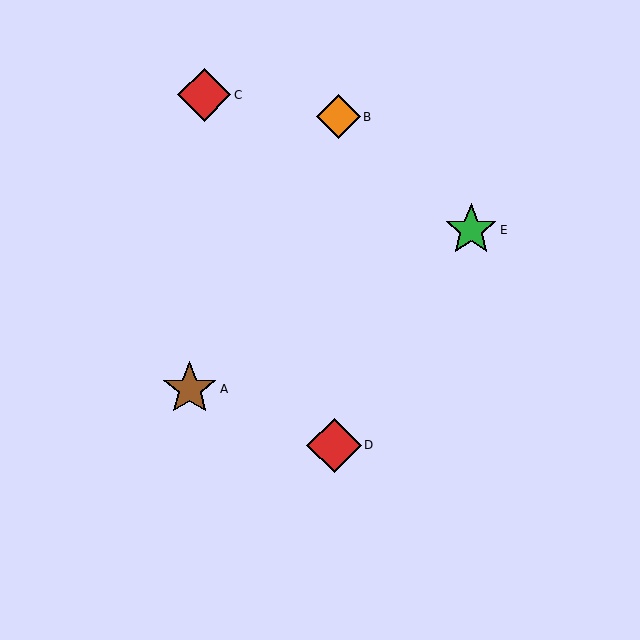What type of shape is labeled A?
Shape A is a brown star.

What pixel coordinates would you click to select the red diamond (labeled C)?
Click at (204, 95) to select the red diamond C.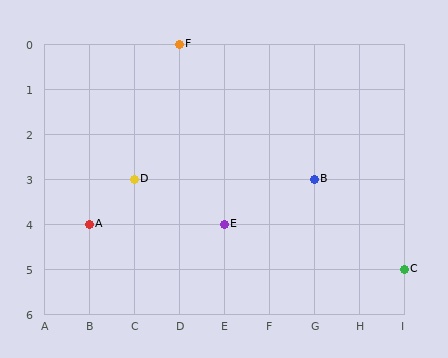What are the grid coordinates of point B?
Point B is at grid coordinates (G, 3).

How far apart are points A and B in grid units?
Points A and B are 5 columns and 1 row apart (about 5.1 grid units diagonally).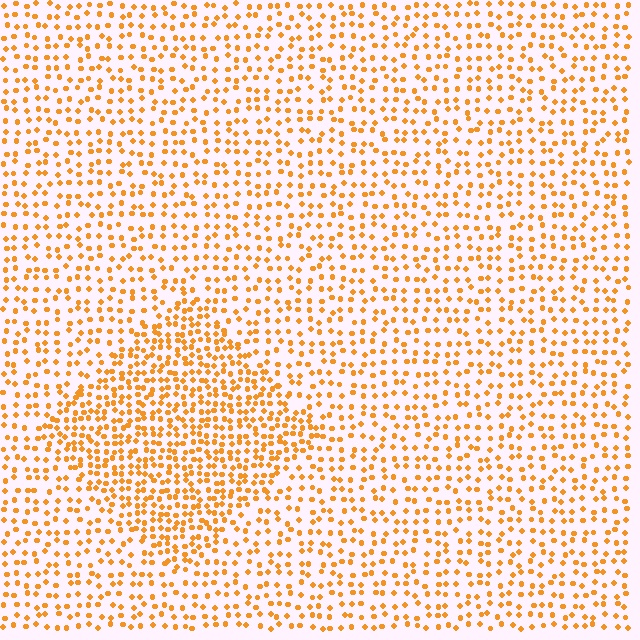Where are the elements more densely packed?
The elements are more densely packed inside the diamond boundary.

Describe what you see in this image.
The image contains small orange elements arranged at two different densities. A diamond-shaped region is visible where the elements are more densely packed than the surrounding area.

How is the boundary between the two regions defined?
The boundary is defined by a change in element density (approximately 1.8x ratio). All elements are the same color, size, and shape.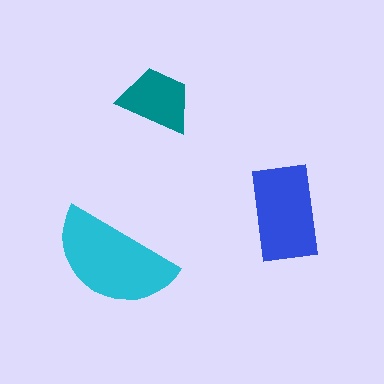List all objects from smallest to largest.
The teal trapezoid, the blue rectangle, the cyan semicircle.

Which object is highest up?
The teal trapezoid is topmost.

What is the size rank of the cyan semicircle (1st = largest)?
1st.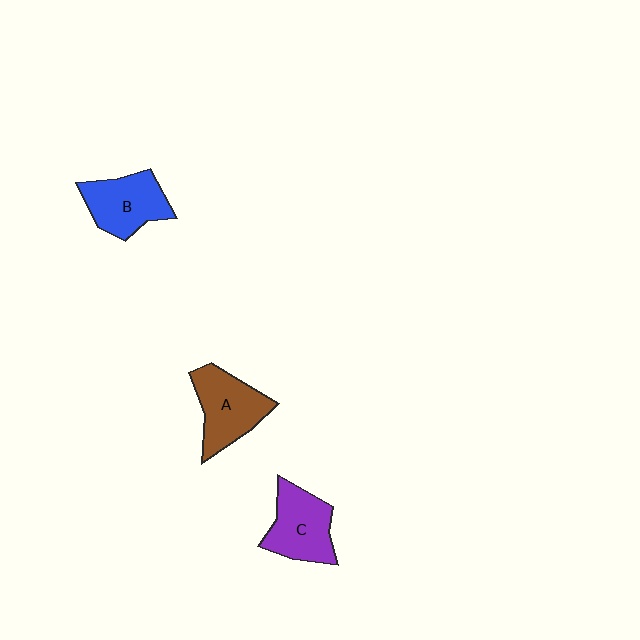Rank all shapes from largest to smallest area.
From largest to smallest: A (brown), C (purple), B (blue).